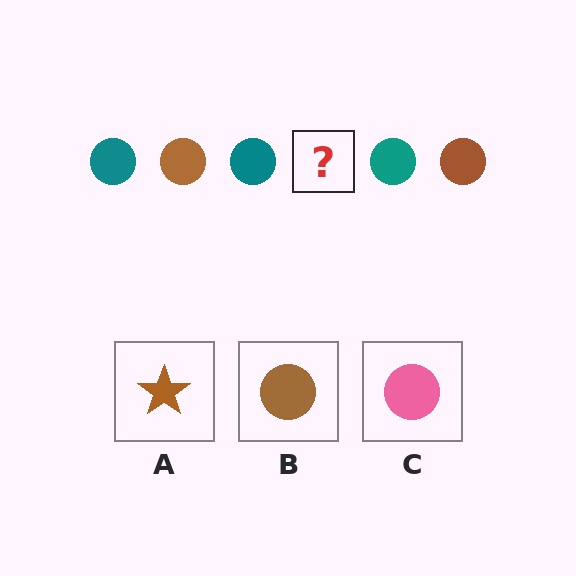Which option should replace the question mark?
Option B.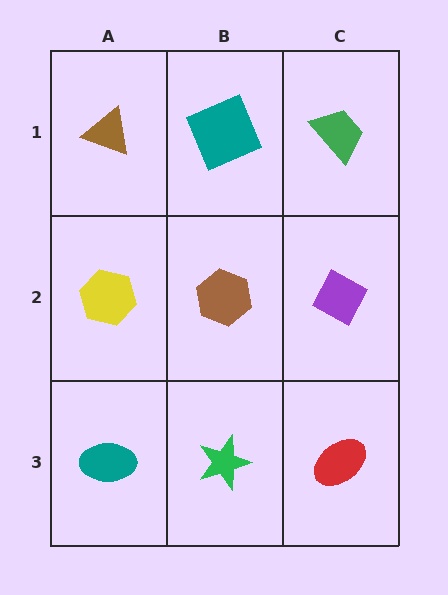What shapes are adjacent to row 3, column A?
A yellow hexagon (row 2, column A), a green star (row 3, column B).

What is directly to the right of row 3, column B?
A red ellipse.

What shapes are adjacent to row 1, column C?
A purple diamond (row 2, column C), a teal square (row 1, column B).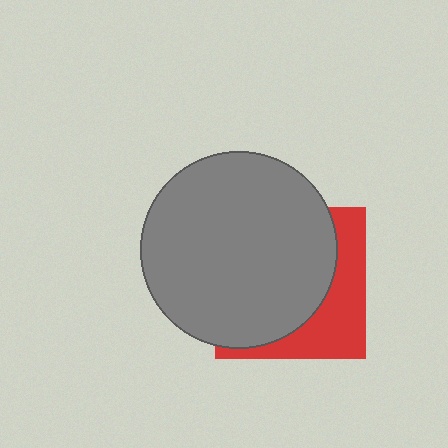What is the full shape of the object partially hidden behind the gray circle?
The partially hidden object is a red square.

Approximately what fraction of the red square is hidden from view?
Roughly 66% of the red square is hidden behind the gray circle.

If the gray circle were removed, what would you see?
You would see the complete red square.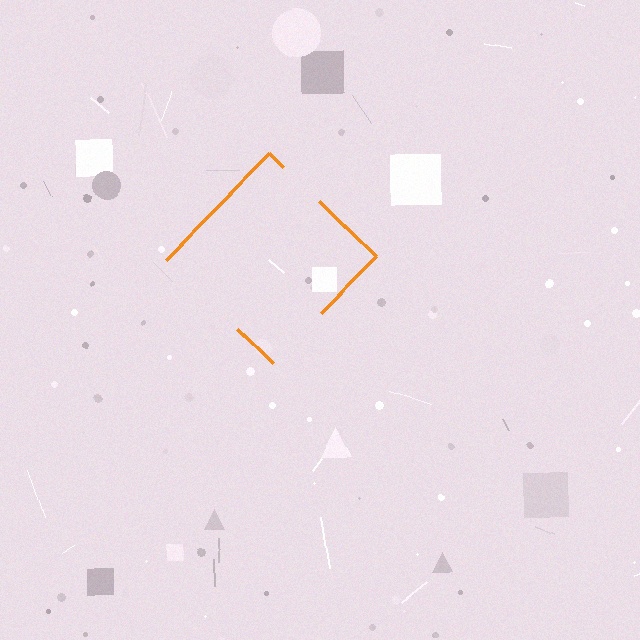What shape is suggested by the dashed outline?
The dashed outline suggests a diamond.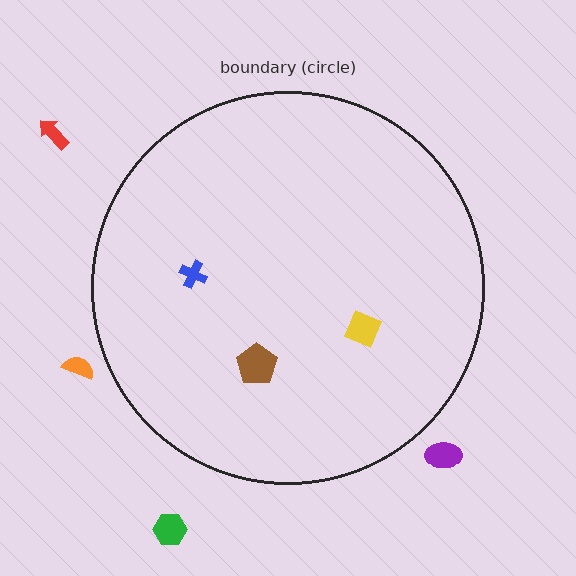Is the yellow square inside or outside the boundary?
Inside.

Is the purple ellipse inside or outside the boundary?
Outside.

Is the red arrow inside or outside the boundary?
Outside.